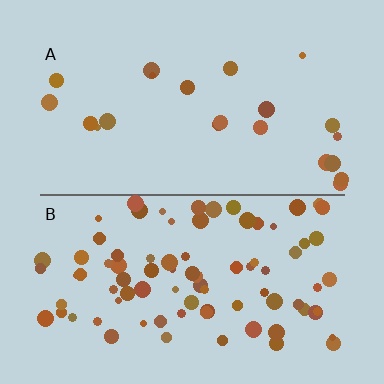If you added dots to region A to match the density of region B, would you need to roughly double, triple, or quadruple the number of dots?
Approximately quadruple.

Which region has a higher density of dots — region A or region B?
B (the bottom).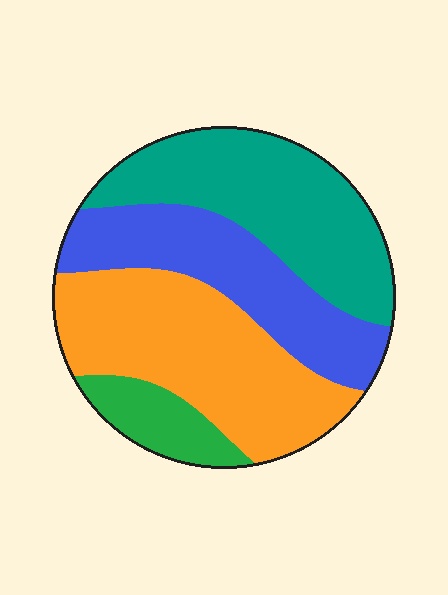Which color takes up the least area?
Green, at roughly 10%.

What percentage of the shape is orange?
Orange covers around 35% of the shape.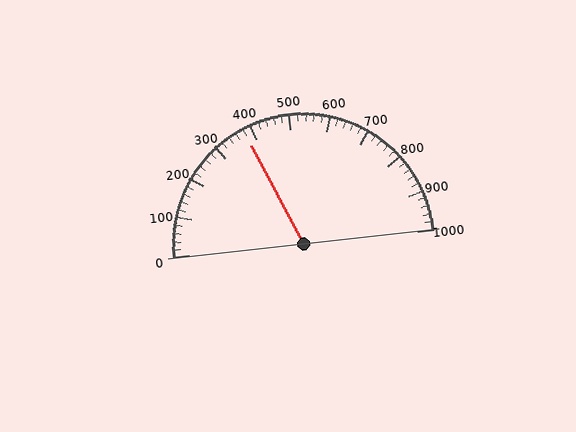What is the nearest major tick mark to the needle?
The nearest major tick mark is 400.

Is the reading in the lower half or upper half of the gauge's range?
The reading is in the lower half of the range (0 to 1000).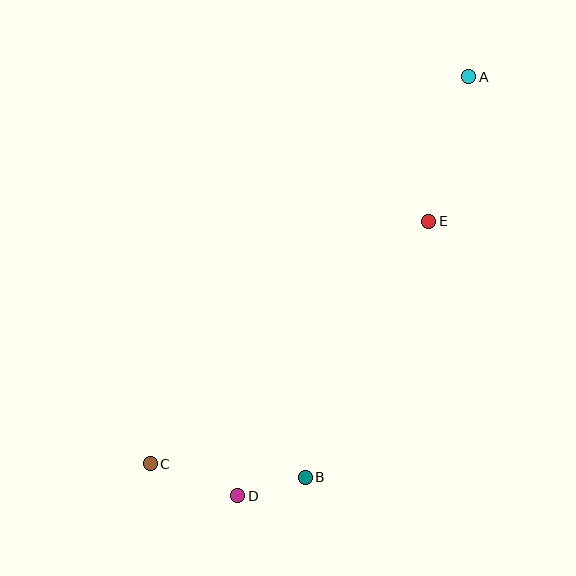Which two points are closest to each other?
Points B and D are closest to each other.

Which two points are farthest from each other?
Points A and C are farthest from each other.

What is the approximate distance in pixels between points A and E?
The distance between A and E is approximately 150 pixels.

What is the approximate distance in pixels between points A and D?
The distance between A and D is approximately 478 pixels.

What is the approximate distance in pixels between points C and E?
The distance between C and E is approximately 369 pixels.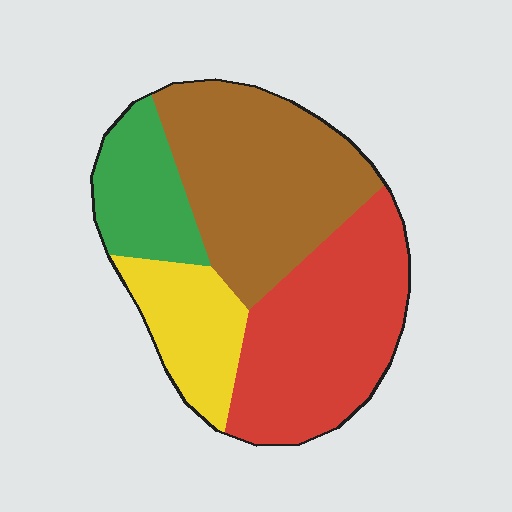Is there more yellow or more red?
Red.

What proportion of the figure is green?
Green takes up about one sixth (1/6) of the figure.